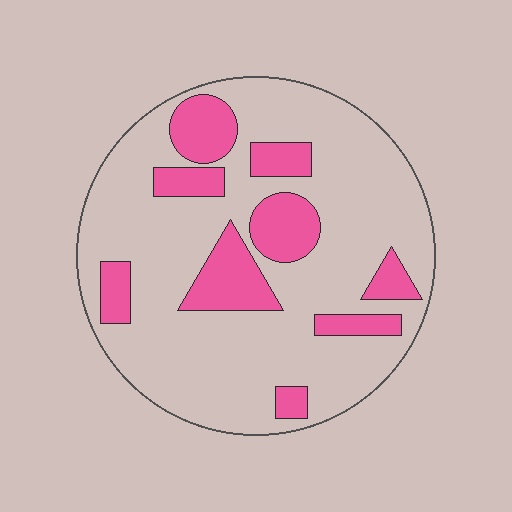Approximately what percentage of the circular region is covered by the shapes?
Approximately 25%.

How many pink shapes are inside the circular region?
9.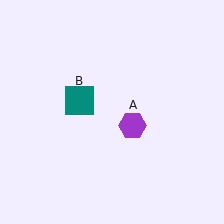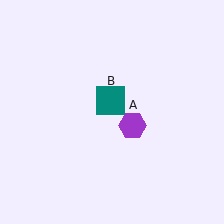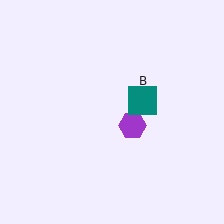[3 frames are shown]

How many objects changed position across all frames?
1 object changed position: teal square (object B).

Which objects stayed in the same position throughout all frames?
Purple hexagon (object A) remained stationary.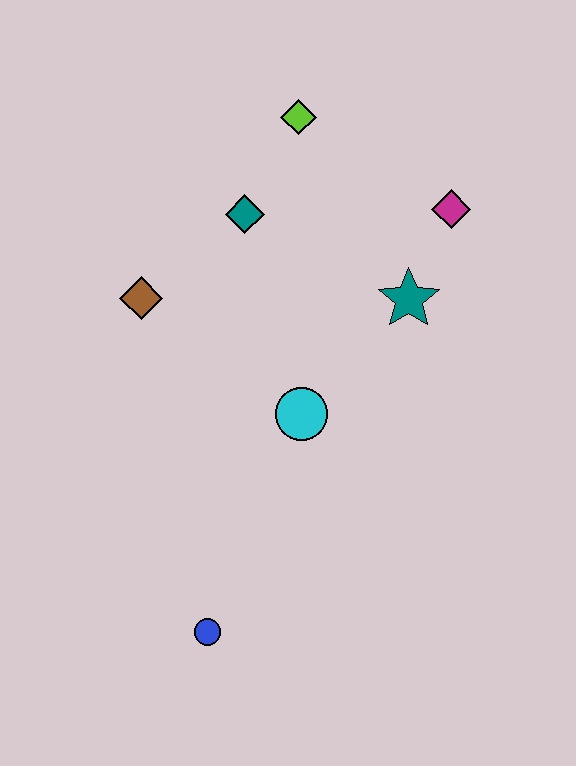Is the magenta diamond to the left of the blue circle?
No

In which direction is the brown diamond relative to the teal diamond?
The brown diamond is to the left of the teal diamond.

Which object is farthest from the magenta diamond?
The blue circle is farthest from the magenta diamond.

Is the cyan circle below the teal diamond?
Yes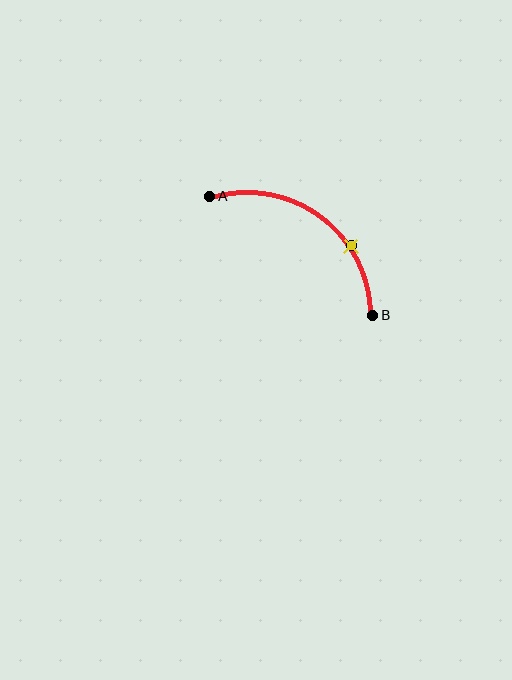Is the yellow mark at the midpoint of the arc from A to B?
No. The yellow mark lies on the arc but is closer to endpoint B. The arc midpoint would be at the point on the curve equidistant along the arc from both A and B.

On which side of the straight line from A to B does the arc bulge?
The arc bulges above and to the right of the straight line connecting A and B.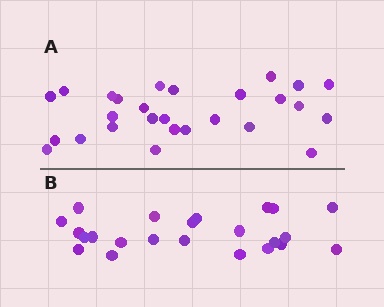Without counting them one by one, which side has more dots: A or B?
Region A (the top region) has more dots.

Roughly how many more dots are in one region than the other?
Region A has about 4 more dots than region B.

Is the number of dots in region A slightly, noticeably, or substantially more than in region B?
Region A has only slightly more — the two regions are fairly close. The ratio is roughly 1.2 to 1.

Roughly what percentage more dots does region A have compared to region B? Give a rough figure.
About 15% more.